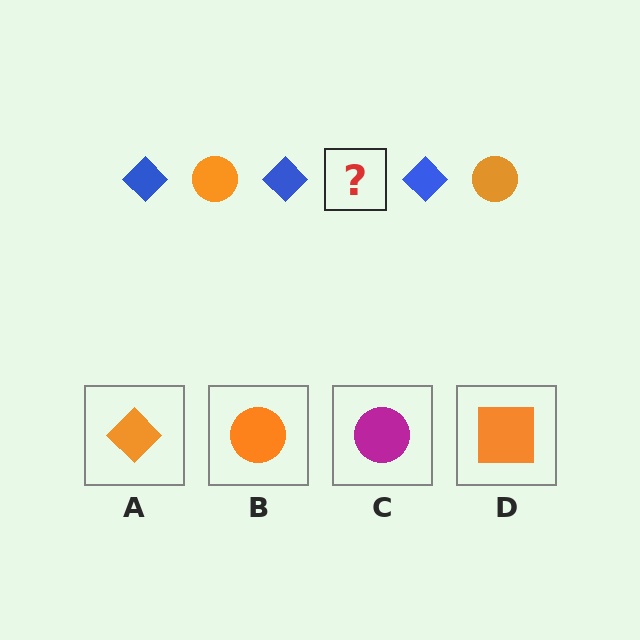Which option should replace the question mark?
Option B.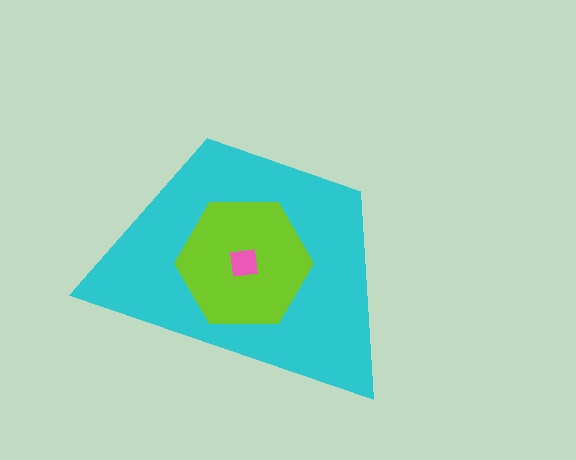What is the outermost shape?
The cyan trapezoid.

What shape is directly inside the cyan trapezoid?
The lime hexagon.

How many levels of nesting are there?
3.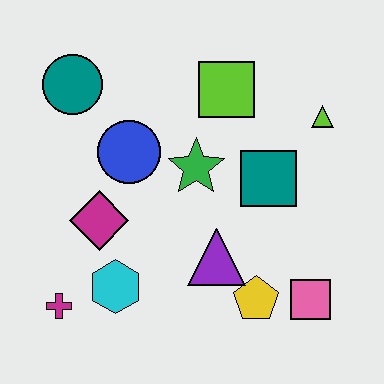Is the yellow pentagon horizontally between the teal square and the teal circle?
Yes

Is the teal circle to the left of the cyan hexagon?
Yes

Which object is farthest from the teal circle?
The pink square is farthest from the teal circle.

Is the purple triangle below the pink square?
No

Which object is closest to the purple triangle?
The yellow pentagon is closest to the purple triangle.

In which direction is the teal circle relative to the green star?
The teal circle is to the left of the green star.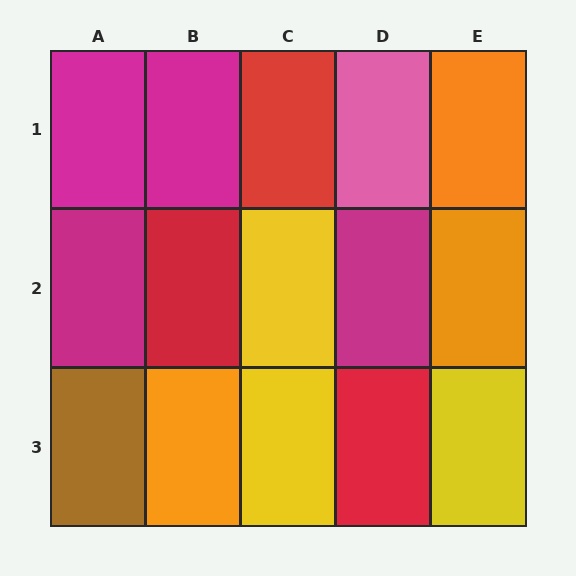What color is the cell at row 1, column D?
Pink.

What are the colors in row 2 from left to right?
Magenta, red, yellow, magenta, orange.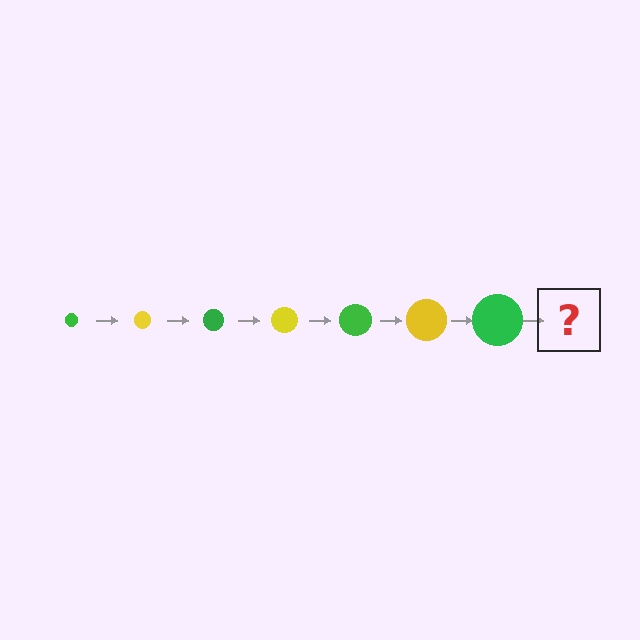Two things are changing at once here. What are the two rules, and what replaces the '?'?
The two rules are that the circle grows larger each step and the color cycles through green and yellow. The '?' should be a yellow circle, larger than the previous one.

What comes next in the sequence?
The next element should be a yellow circle, larger than the previous one.